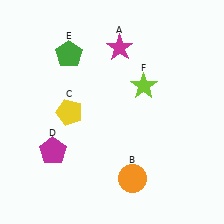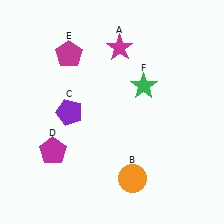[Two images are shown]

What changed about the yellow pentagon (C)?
In Image 1, C is yellow. In Image 2, it changed to purple.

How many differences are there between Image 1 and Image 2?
There are 3 differences between the two images.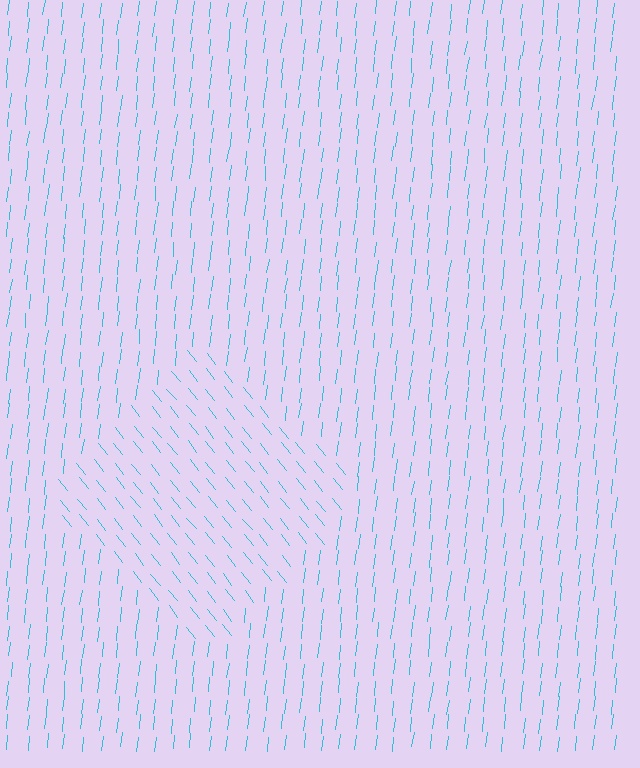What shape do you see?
I see a diamond.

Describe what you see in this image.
The image is filled with small cyan line segments. A diamond region in the image has lines oriented differently from the surrounding lines, creating a visible texture boundary.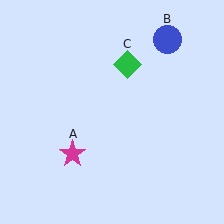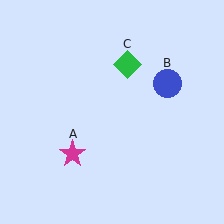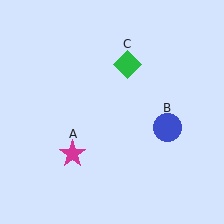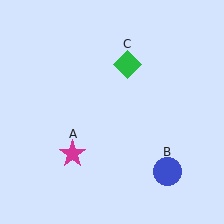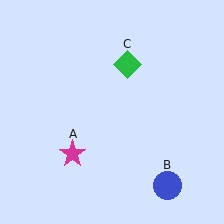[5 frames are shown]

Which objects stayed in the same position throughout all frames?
Magenta star (object A) and green diamond (object C) remained stationary.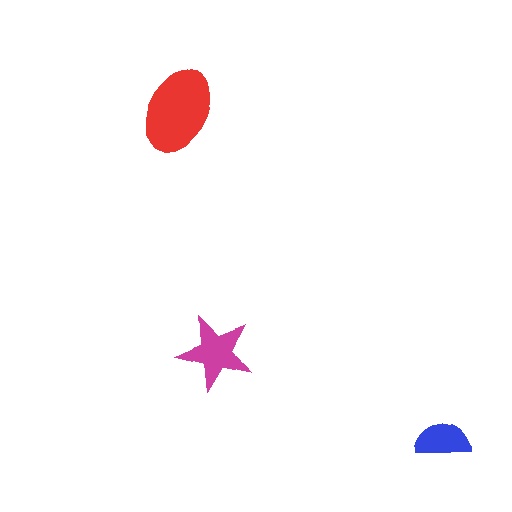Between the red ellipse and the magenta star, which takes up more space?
The red ellipse.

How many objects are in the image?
There are 3 objects in the image.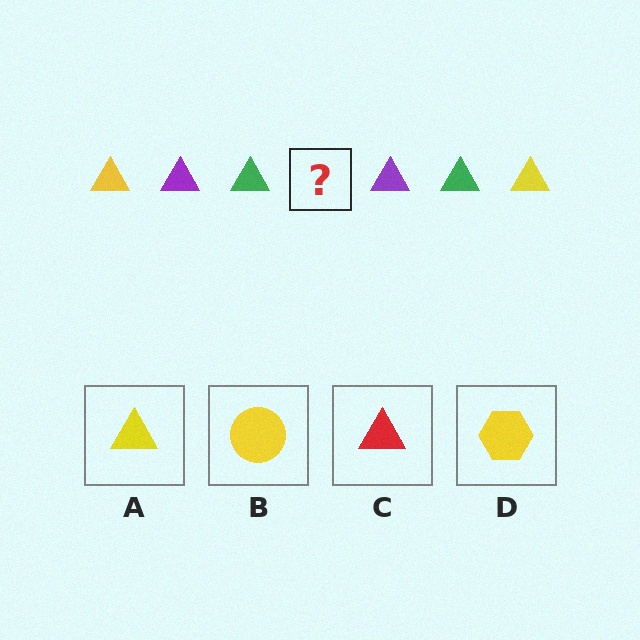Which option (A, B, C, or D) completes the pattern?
A.